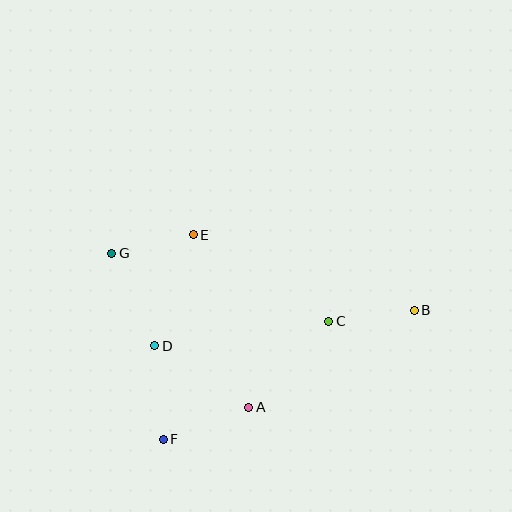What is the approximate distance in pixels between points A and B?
The distance between A and B is approximately 192 pixels.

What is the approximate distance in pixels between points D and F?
The distance between D and F is approximately 94 pixels.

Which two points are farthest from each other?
Points B and G are farthest from each other.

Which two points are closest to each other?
Points E and G are closest to each other.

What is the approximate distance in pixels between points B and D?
The distance between B and D is approximately 262 pixels.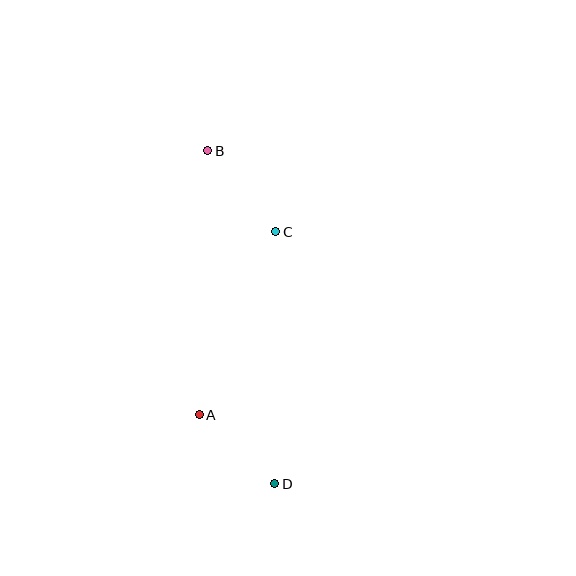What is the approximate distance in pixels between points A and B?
The distance between A and B is approximately 264 pixels.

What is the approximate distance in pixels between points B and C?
The distance between B and C is approximately 106 pixels.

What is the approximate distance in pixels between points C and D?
The distance between C and D is approximately 252 pixels.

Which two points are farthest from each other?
Points B and D are farthest from each other.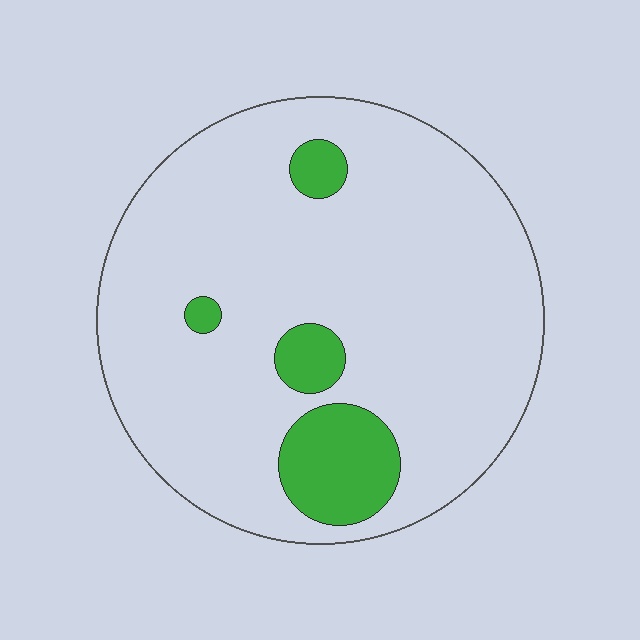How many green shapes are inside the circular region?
4.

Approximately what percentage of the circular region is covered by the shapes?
Approximately 10%.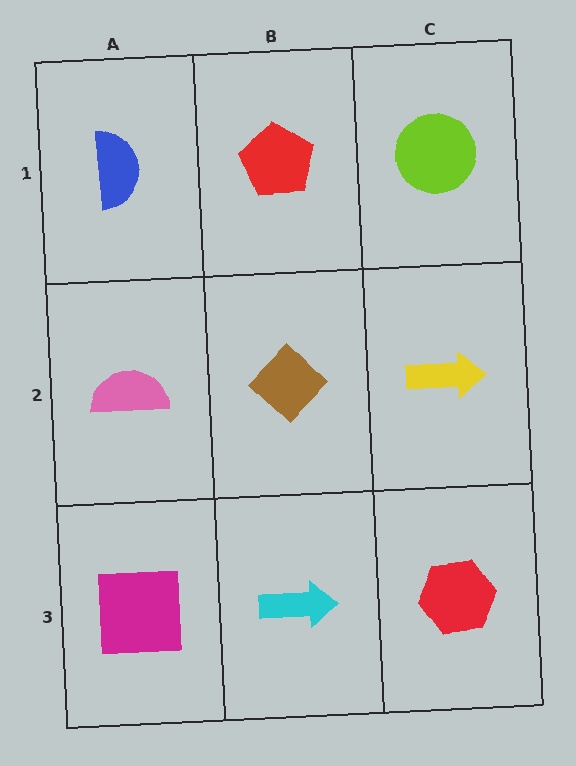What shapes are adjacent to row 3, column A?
A pink semicircle (row 2, column A), a cyan arrow (row 3, column B).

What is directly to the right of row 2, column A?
A brown diamond.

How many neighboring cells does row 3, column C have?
2.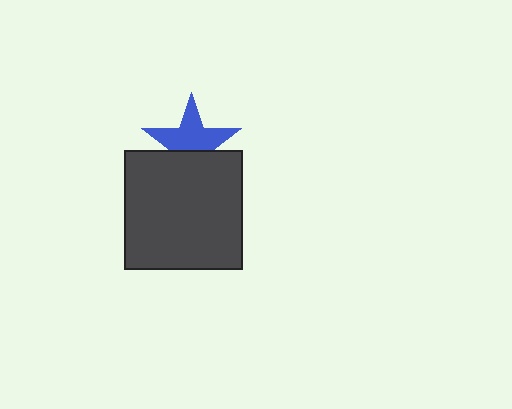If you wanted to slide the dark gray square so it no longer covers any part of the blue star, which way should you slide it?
Slide it down — that is the most direct way to separate the two shapes.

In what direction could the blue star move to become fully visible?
The blue star could move up. That would shift it out from behind the dark gray square entirely.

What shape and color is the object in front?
The object in front is a dark gray square.